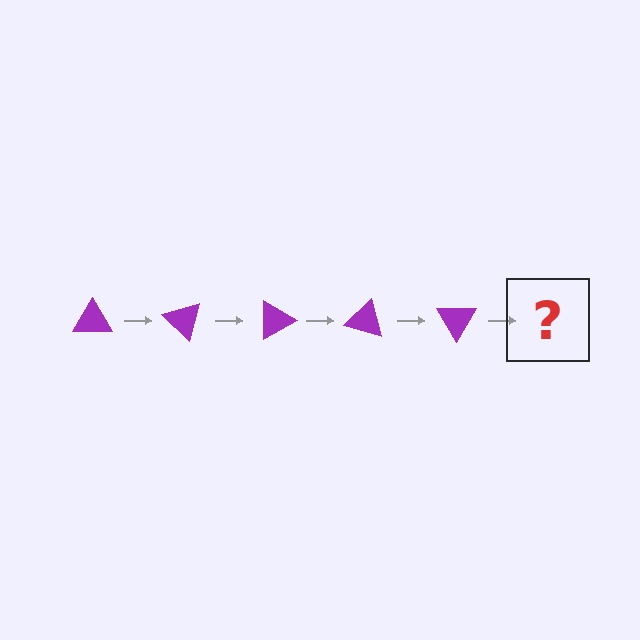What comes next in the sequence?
The next element should be a purple triangle rotated 225 degrees.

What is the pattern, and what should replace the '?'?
The pattern is that the triangle rotates 45 degrees each step. The '?' should be a purple triangle rotated 225 degrees.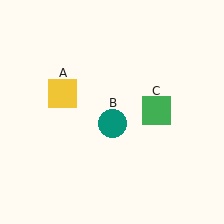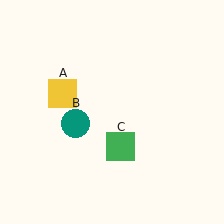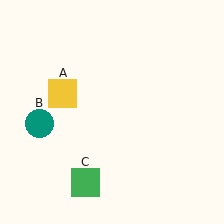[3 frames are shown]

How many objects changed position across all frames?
2 objects changed position: teal circle (object B), green square (object C).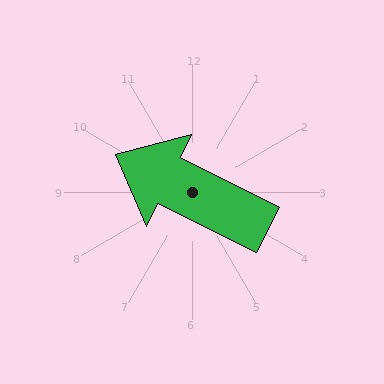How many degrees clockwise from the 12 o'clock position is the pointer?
Approximately 296 degrees.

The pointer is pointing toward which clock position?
Roughly 10 o'clock.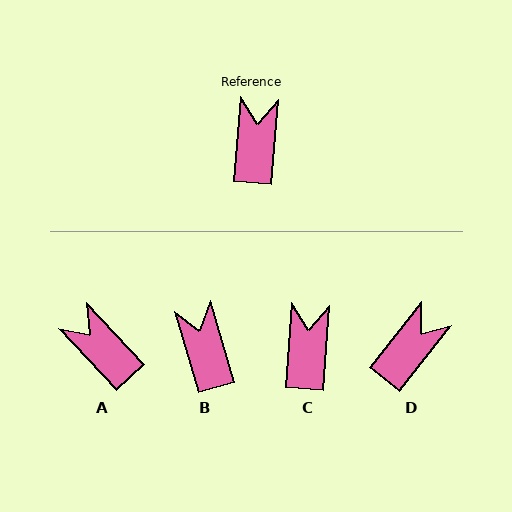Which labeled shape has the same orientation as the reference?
C.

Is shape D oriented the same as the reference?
No, it is off by about 34 degrees.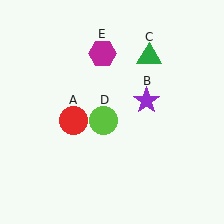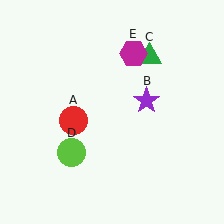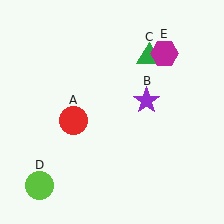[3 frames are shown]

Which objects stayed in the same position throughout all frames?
Red circle (object A) and purple star (object B) and green triangle (object C) remained stationary.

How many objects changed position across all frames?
2 objects changed position: lime circle (object D), magenta hexagon (object E).